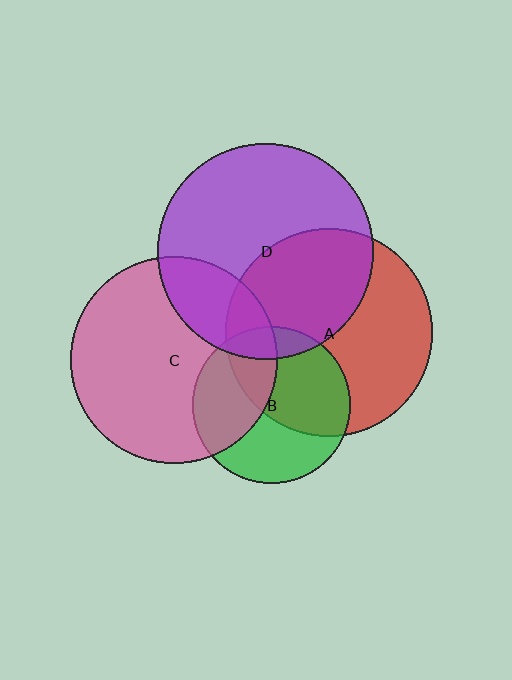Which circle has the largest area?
Circle D (purple).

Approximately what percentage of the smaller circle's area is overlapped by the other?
Approximately 50%.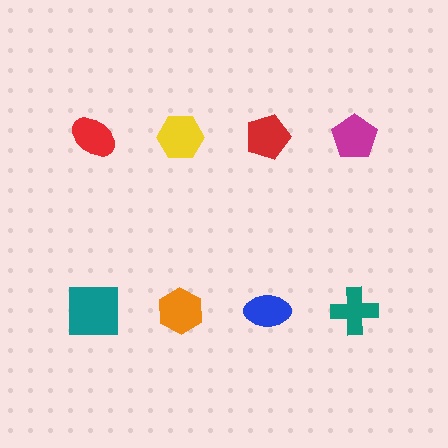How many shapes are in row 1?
4 shapes.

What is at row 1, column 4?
A magenta pentagon.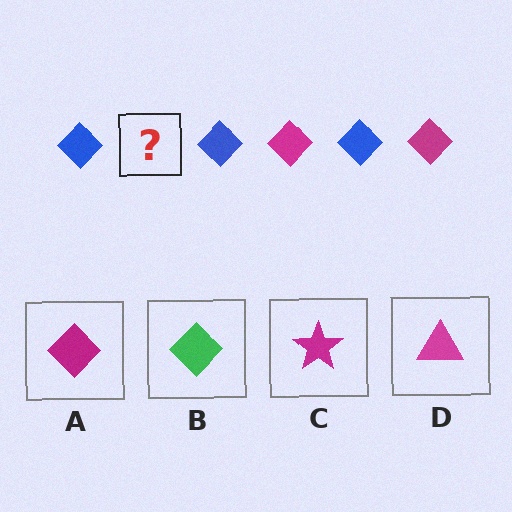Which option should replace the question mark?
Option A.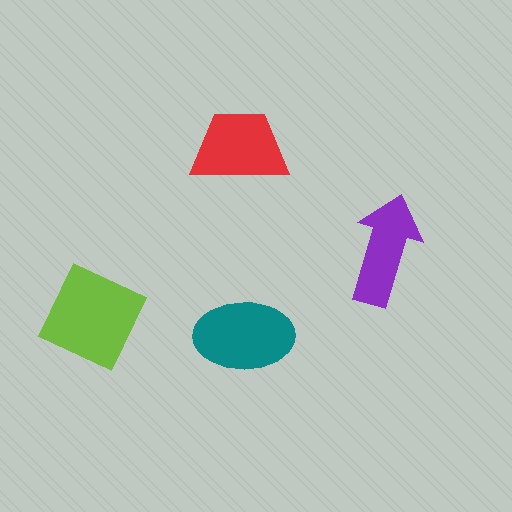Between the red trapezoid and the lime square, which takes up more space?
The lime square.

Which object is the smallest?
The purple arrow.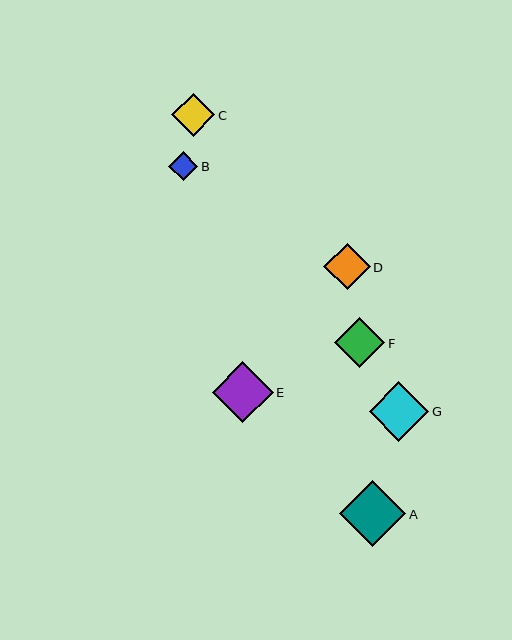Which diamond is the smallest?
Diamond B is the smallest with a size of approximately 29 pixels.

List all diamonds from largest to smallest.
From largest to smallest: A, E, G, F, D, C, B.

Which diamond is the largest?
Diamond A is the largest with a size of approximately 66 pixels.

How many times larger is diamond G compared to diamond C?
Diamond G is approximately 1.4 times the size of diamond C.